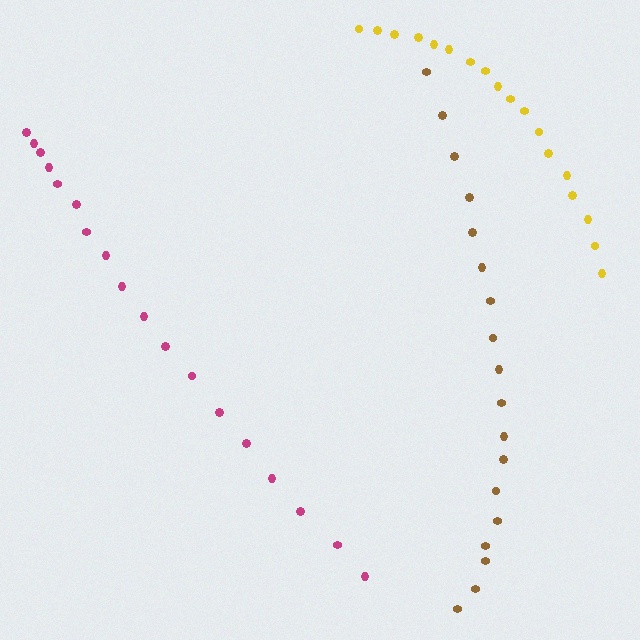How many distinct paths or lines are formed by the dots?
There are 3 distinct paths.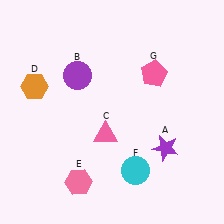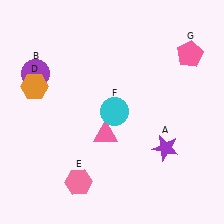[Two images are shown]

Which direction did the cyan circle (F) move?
The cyan circle (F) moved up.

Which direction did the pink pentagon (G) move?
The pink pentagon (G) moved right.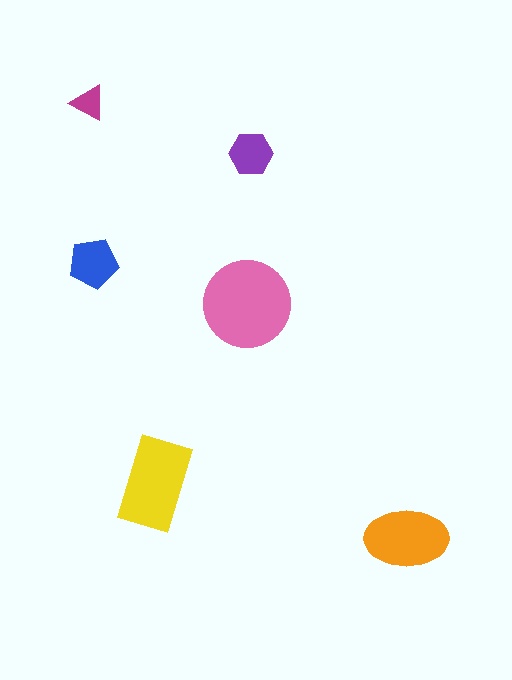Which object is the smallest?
The magenta triangle.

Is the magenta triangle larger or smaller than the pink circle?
Smaller.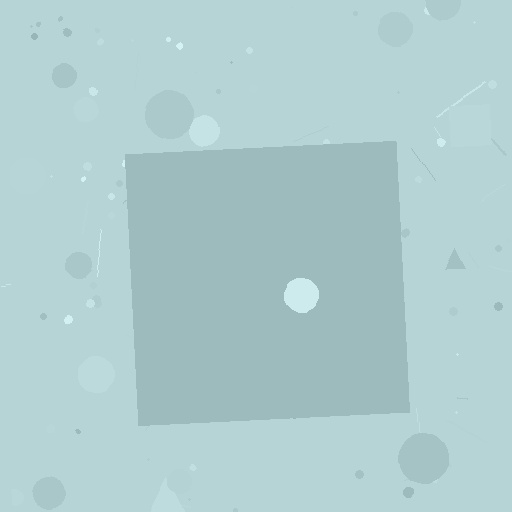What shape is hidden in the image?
A square is hidden in the image.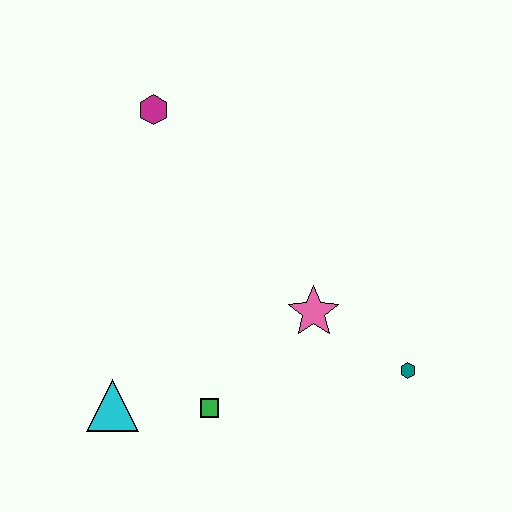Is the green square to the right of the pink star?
No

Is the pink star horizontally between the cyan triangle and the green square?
No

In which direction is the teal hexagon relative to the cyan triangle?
The teal hexagon is to the right of the cyan triangle.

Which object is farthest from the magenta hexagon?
The teal hexagon is farthest from the magenta hexagon.